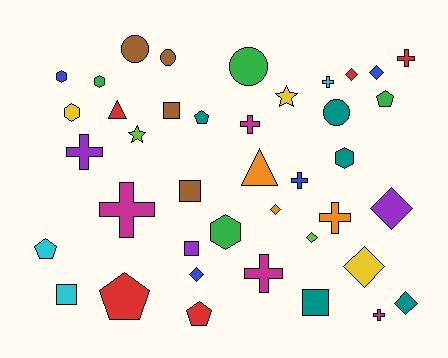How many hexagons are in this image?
There are 5 hexagons.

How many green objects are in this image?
There are 4 green objects.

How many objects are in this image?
There are 40 objects.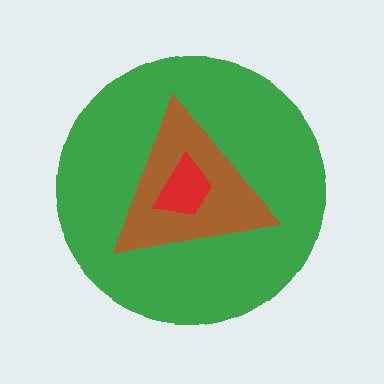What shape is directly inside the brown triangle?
The red trapezoid.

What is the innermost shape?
The red trapezoid.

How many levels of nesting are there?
3.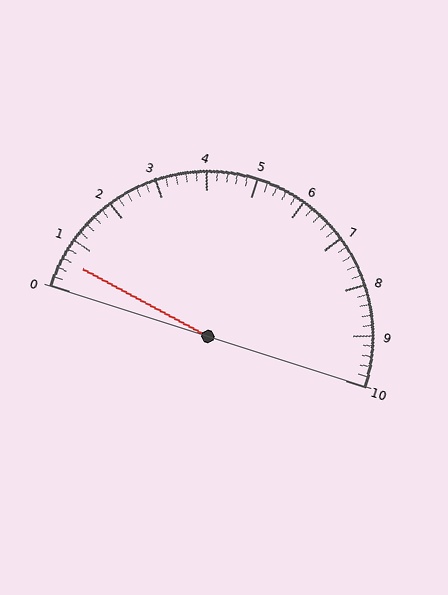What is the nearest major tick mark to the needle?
The nearest major tick mark is 1.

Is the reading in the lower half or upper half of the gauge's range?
The reading is in the lower half of the range (0 to 10).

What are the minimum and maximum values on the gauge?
The gauge ranges from 0 to 10.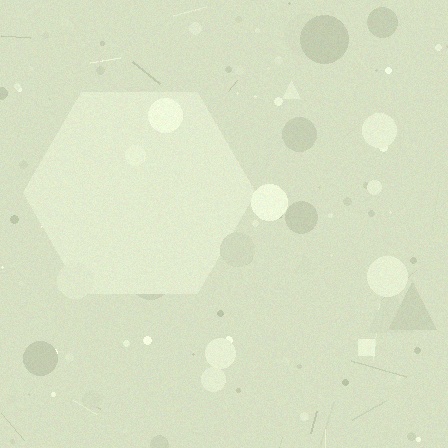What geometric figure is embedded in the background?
A hexagon is embedded in the background.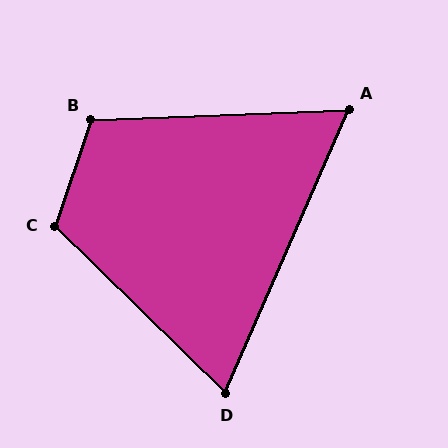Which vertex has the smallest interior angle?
A, at approximately 64 degrees.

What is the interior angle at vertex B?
Approximately 111 degrees (obtuse).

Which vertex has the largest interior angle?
C, at approximately 116 degrees.